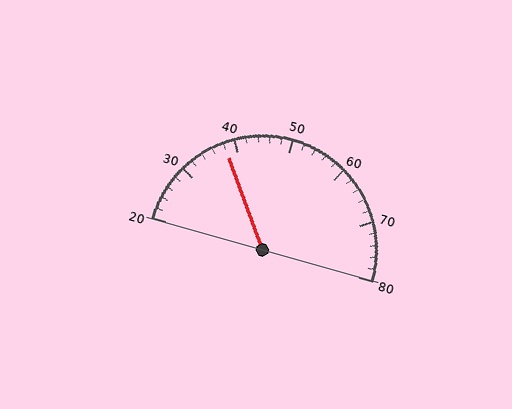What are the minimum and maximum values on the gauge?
The gauge ranges from 20 to 80.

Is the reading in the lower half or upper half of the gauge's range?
The reading is in the lower half of the range (20 to 80).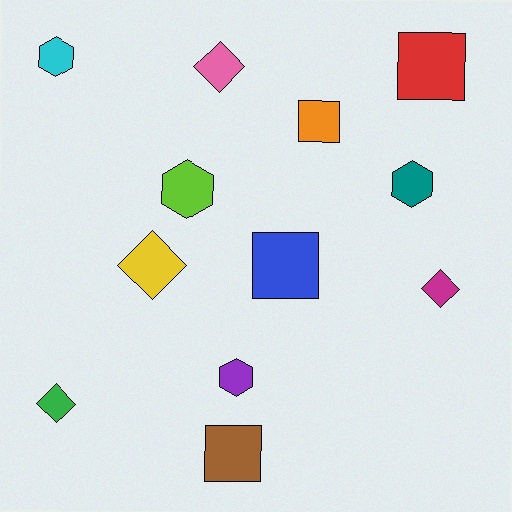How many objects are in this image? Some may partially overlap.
There are 12 objects.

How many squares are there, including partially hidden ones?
There are 4 squares.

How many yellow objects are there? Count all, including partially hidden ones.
There is 1 yellow object.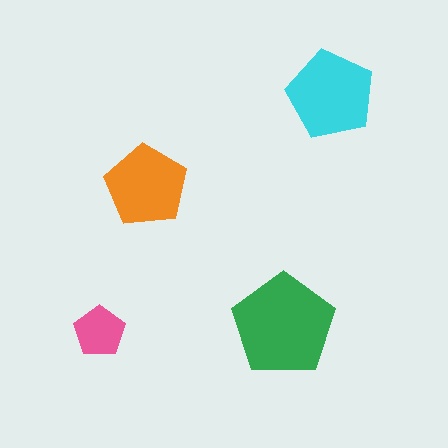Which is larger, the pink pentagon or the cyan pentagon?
The cyan one.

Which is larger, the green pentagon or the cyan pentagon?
The green one.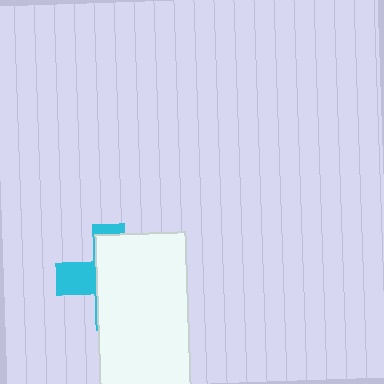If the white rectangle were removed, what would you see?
You would see the complete cyan cross.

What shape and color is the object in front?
The object in front is a white rectangle.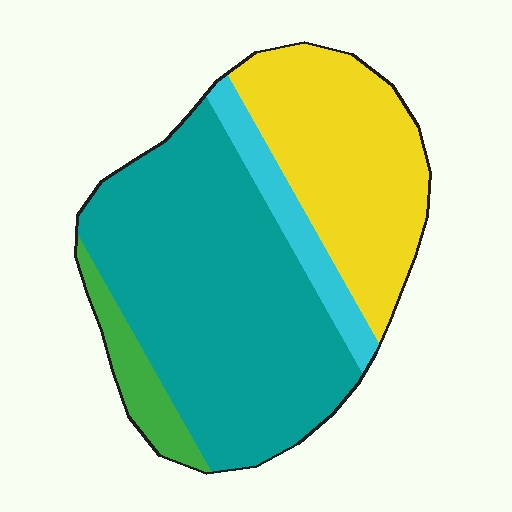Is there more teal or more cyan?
Teal.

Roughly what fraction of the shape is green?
Green takes up about one tenth (1/10) of the shape.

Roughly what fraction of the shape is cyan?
Cyan covers about 10% of the shape.